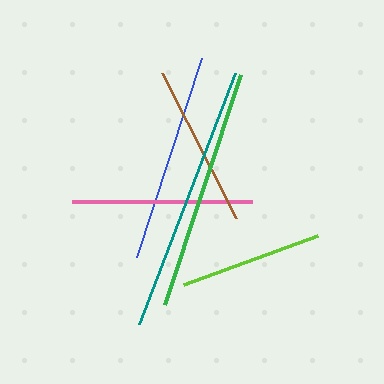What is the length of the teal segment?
The teal segment is approximately 269 pixels long.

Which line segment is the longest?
The teal line is the longest at approximately 269 pixels.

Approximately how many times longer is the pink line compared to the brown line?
The pink line is approximately 1.1 times the length of the brown line.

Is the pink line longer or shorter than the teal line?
The teal line is longer than the pink line.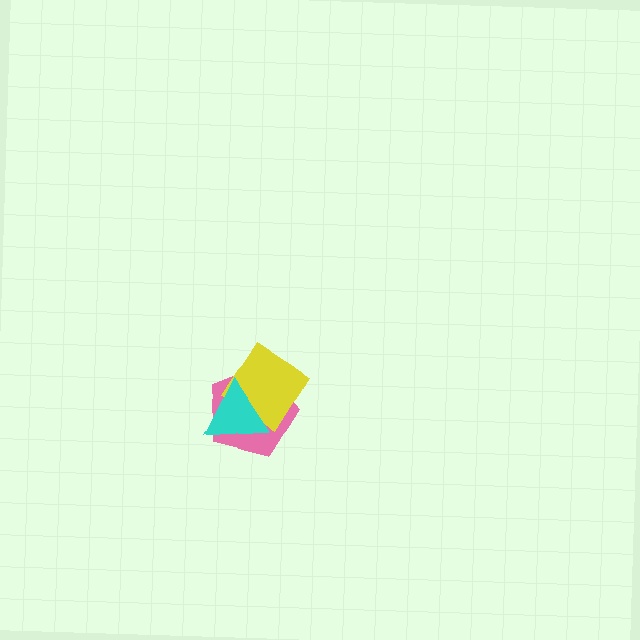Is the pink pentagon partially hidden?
Yes, it is partially covered by another shape.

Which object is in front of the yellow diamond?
The cyan triangle is in front of the yellow diamond.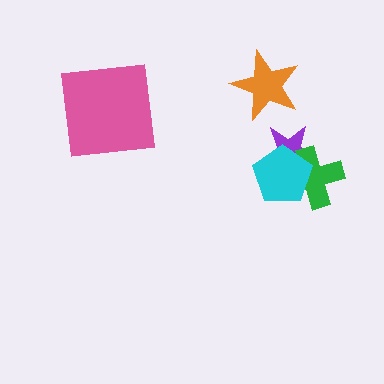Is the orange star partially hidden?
No, no other shape covers it.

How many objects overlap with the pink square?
0 objects overlap with the pink square.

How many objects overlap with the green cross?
2 objects overlap with the green cross.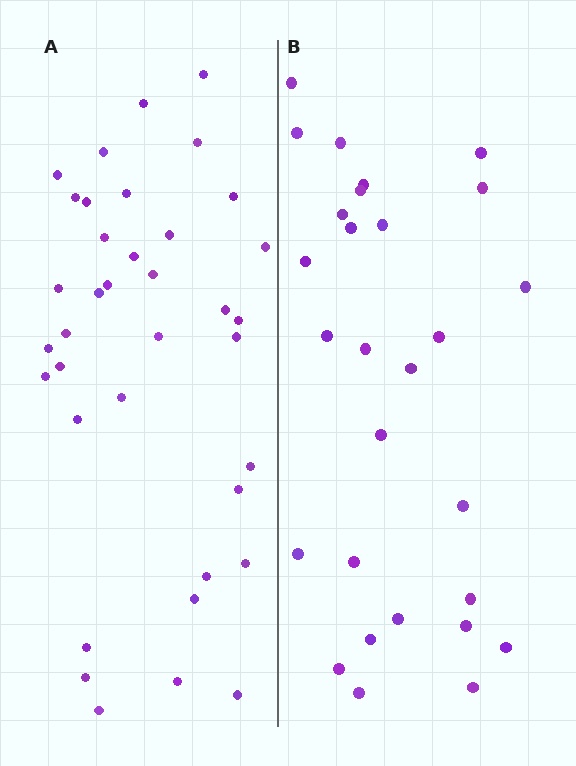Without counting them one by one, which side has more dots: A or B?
Region A (the left region) has more dots.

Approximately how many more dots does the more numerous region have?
Region A has roughly 8 or so more dots than region B.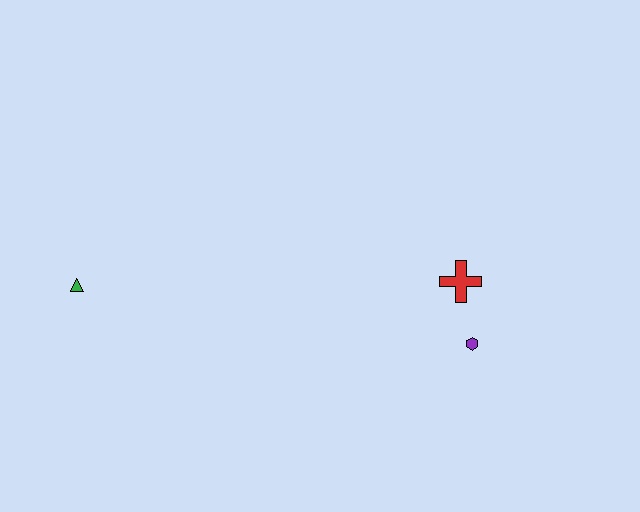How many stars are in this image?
There are no stars.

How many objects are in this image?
There are 3 objects.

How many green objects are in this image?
There is 1 green object.